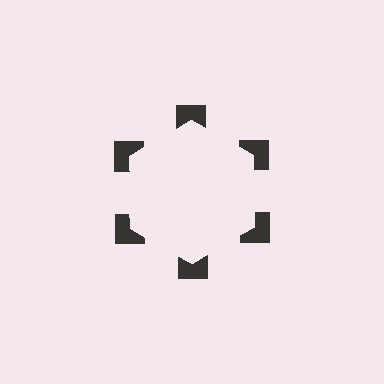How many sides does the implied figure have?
6 sides.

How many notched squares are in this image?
There are 6 — one at each vertex of the illusory hexagon.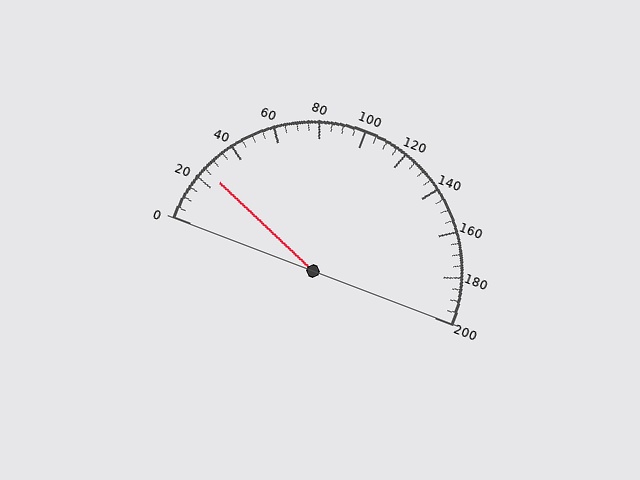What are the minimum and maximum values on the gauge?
The gauge ranges from 0 to 200.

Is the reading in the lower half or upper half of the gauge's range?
The reading is in the lower half of the range (0 to 200).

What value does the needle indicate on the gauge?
The needle indicates approximately 25.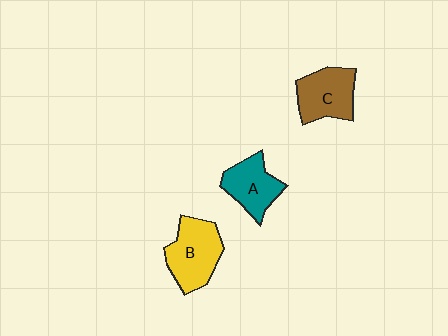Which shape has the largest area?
Shape B (yellow).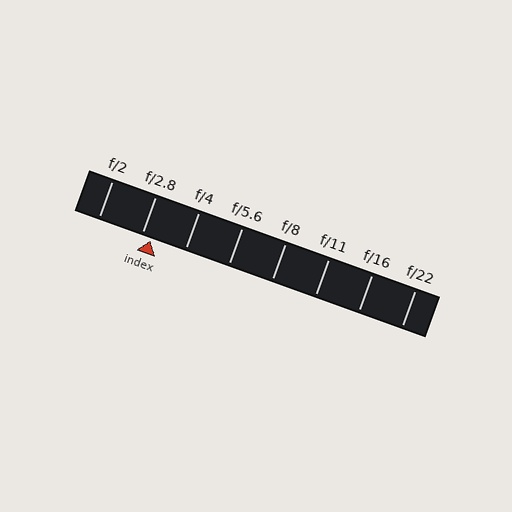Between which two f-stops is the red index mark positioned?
The index mark is between f/2.8 and f/4.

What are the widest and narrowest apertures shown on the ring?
The widest aperture shown is f/2 and the narrowest is f/22.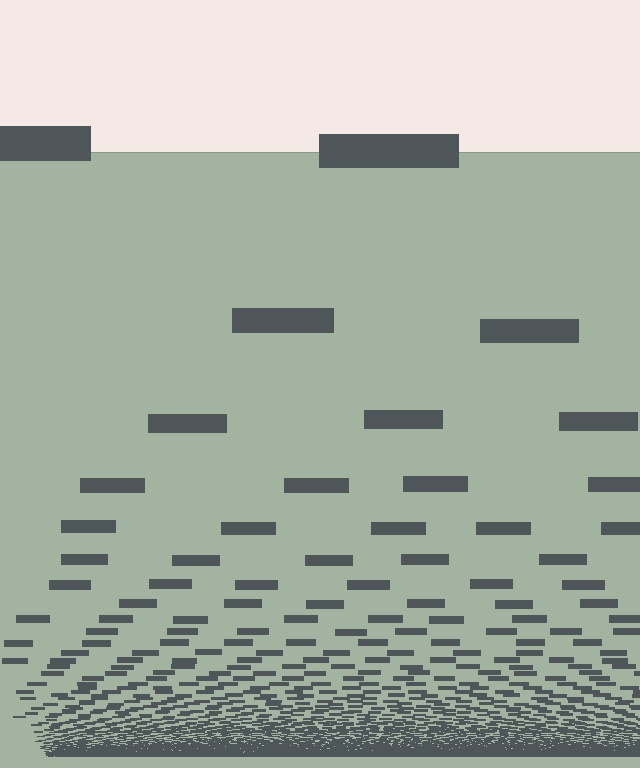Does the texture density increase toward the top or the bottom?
Density increases toward the bottom.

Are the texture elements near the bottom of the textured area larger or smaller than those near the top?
Smaller. The gradient is inverted — elements near the bottom are smaller and denser.